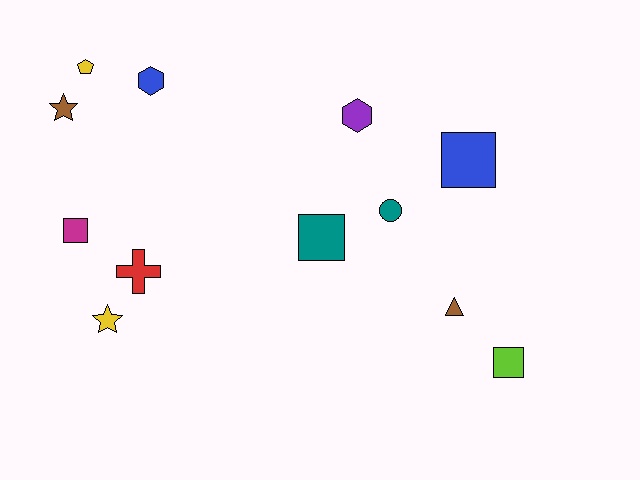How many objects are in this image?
There are 12 objects.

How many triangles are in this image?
There is 1 triangle.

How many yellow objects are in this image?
There are 2 yellow objects.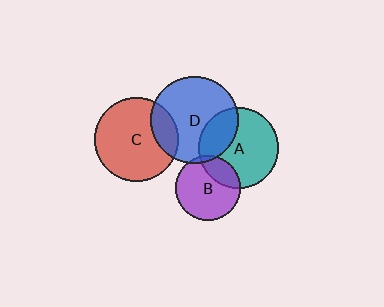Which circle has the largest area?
Circle D (blue).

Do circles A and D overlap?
Yes.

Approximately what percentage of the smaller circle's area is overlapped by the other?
Approximately 30%.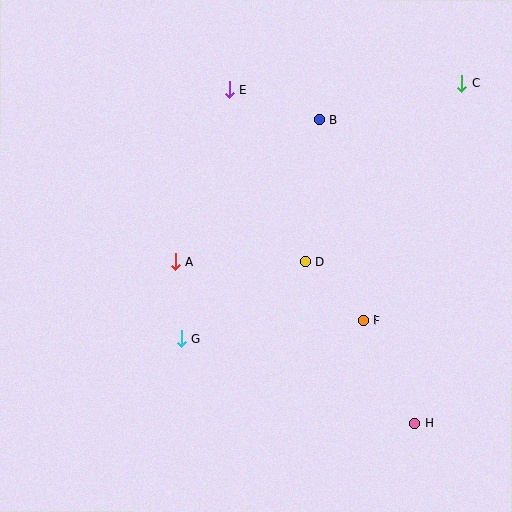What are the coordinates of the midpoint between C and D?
The midpoint between C and D is at (383, 173).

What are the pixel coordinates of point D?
Point D is at (305, 262).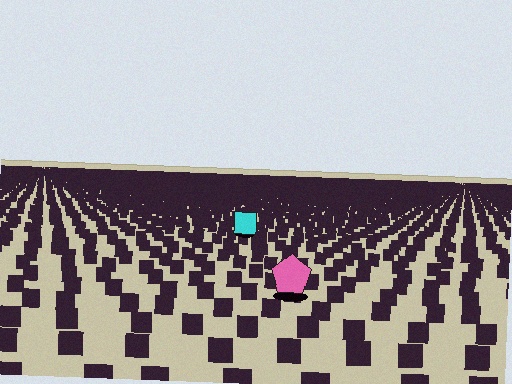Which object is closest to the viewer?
The pink pentagon is closest. The texture marks near it are larger and more spread out.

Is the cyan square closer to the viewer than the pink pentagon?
No. The pink pentagon is closer — you can tell from the texture gradient: the ground texture is coarser near it.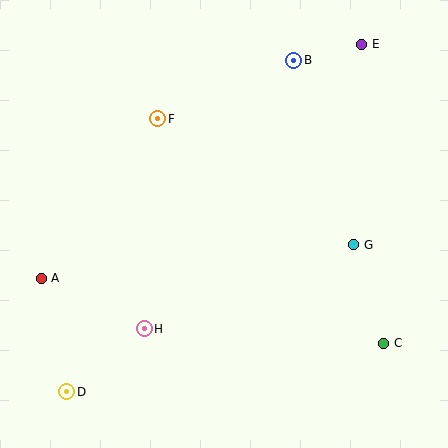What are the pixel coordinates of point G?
Point G is at (354, 245).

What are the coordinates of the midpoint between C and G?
The midpoint between C and G is at (369, 294).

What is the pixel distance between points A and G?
The distance between A and G is 314 pixels.